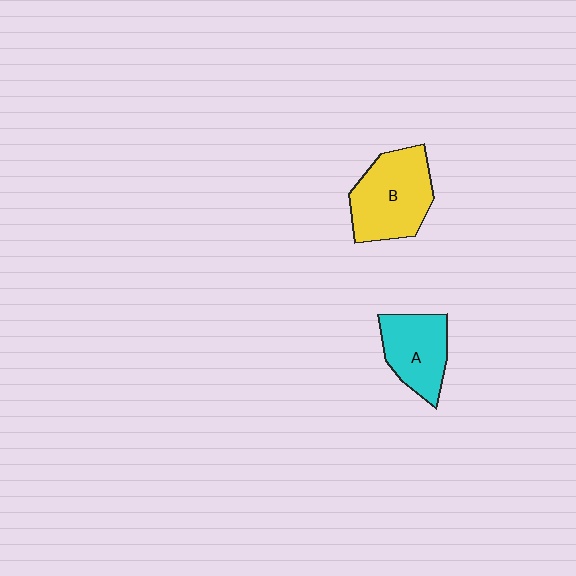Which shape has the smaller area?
Shape A (cyan).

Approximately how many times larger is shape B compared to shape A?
Approximately 1.3 times.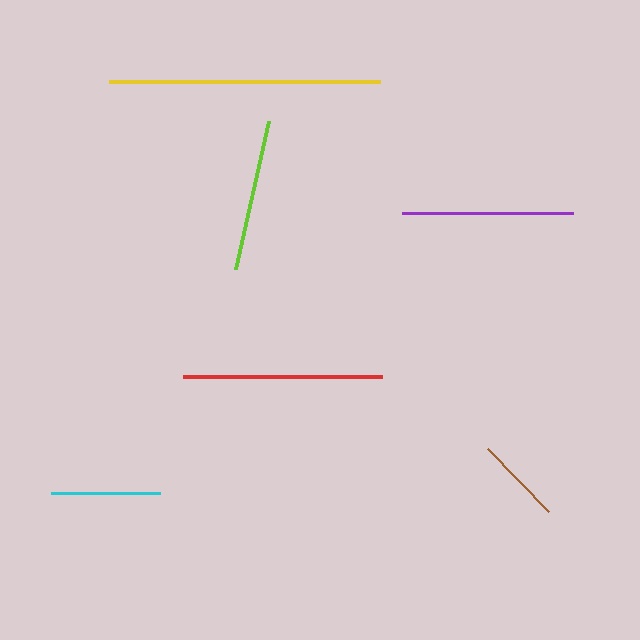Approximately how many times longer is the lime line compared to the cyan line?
The lime line is approximately 1.4 times the length of the cyan line.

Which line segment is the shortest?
The brown line is the shortest at approximately 88 pixels.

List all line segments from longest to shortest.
From longest to shortest: yellow, red, purple, lime, cyan, brown.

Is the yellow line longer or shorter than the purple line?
The yellow line is longer than the purple line.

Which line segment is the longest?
The yellow line is the longest at approximately 272 pixels.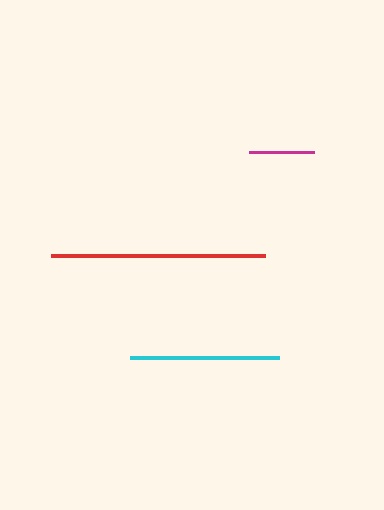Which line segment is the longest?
The red line is the longest at approximately 215 pixels.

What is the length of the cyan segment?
The cyan segment is approximately 149 pixels long.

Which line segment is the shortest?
The magenta line is the shortest at approximately 65 pixels.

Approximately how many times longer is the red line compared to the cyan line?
The red line is approximately 1.4 times the length of the cyan line.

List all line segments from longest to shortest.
From longest to shortest: red, cyan, magenta.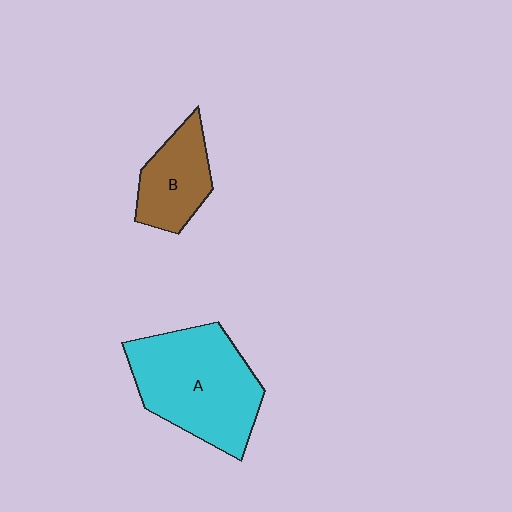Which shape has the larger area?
Shape A (cyan).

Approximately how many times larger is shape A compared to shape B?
Approximately 2.0 times.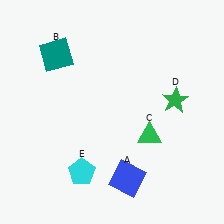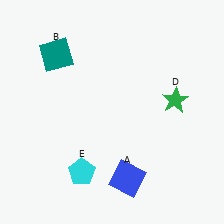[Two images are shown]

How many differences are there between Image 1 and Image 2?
There is 1 difference between the two images.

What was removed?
The green triangle (C) was removed in Image 2.